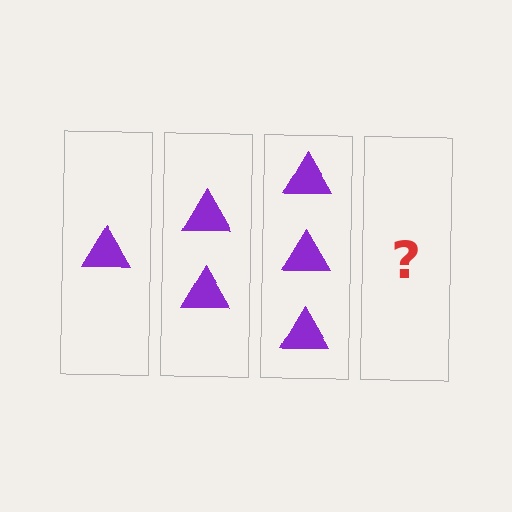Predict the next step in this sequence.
The next step is 4 triangles.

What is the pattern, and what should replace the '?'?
The pattern is that each step adds one more triangle. The '?' should be 4 triangles.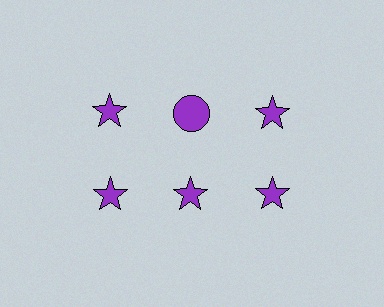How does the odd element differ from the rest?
It has a different shape: circle instead of star.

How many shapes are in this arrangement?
There are 6 shapes arranged in a grid pattern.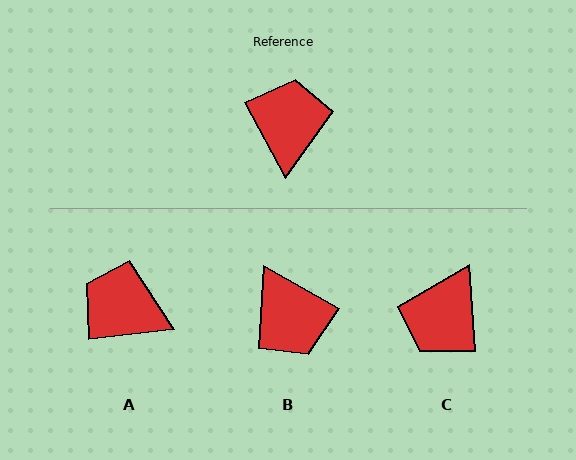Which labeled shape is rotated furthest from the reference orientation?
C, about 156 degrees away.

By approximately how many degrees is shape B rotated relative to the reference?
Approximately 148 degrees clockwise.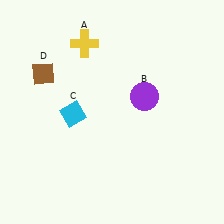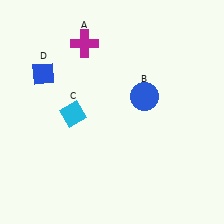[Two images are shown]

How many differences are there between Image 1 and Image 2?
There are 3 differences between the two images.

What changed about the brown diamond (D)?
In Image 1, D is brown. In Image 2, it changed to blue.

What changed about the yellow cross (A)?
In Image 1, A is yellow. In Image 2, it changed to magenta.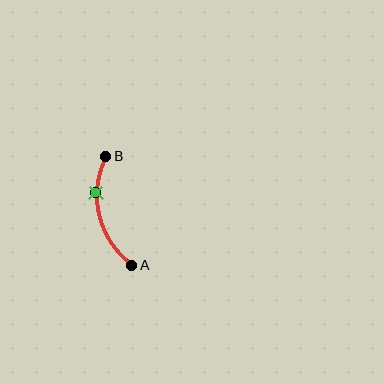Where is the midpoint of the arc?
The arc midpoint is the point on the curve farthest from the straight line joining A and B. It sits to the left of that line.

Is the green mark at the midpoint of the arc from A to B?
No. The green mark lies on the arc but is closer to endpoint B. The arc midpoint would be at the point on the curve equidistant along the arc from both A and B.